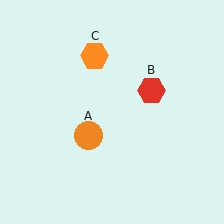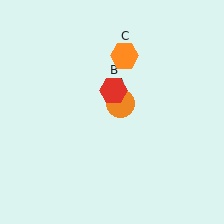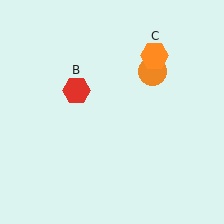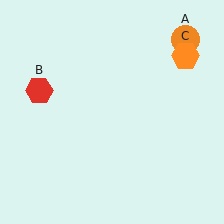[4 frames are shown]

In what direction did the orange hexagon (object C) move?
The orange hexagon (object C) moved right.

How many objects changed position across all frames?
3 objects changed position: orange circle (object A), red hexagon (object B), orange hexagon (object C).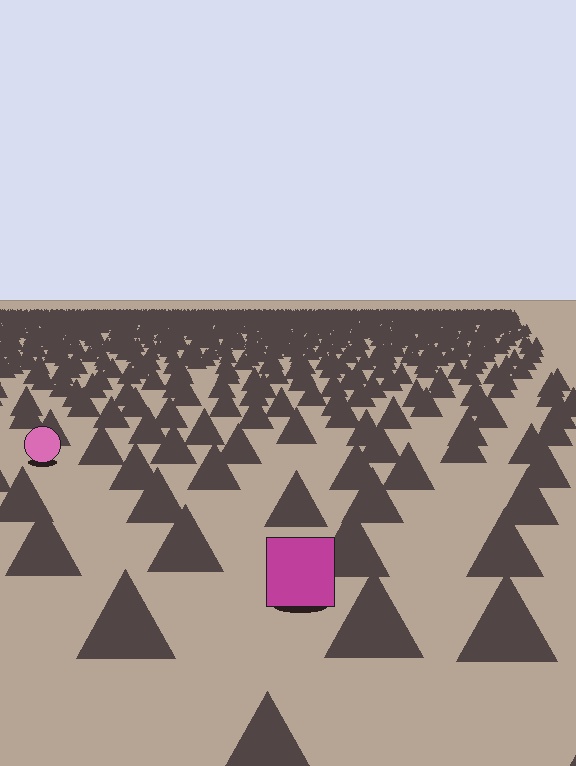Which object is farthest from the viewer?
The pink circle is farthest from the viewer. It appears smaller and the ground texture around it is denser.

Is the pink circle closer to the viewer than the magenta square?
No. The magenta square is closer — you can tell from the texture gradient: the ground texture is coarser near it.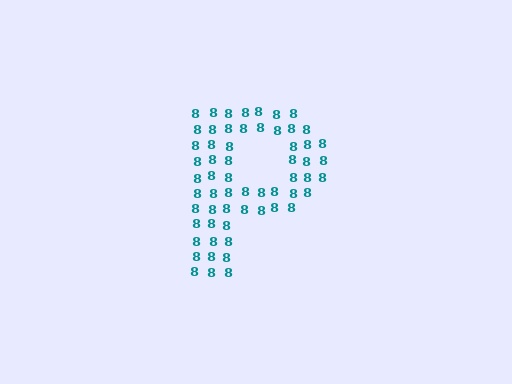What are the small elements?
The small elements are digit 8's.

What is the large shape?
The large shape is the letter P.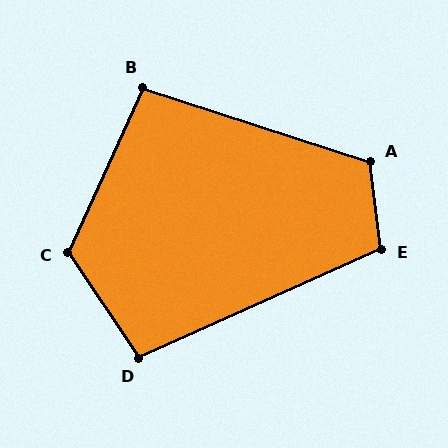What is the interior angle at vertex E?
Approximately 107 degrees (obtuse).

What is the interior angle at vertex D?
Approximately 100 degrees (obtuse).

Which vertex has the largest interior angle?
C, at approximately 122 degrees.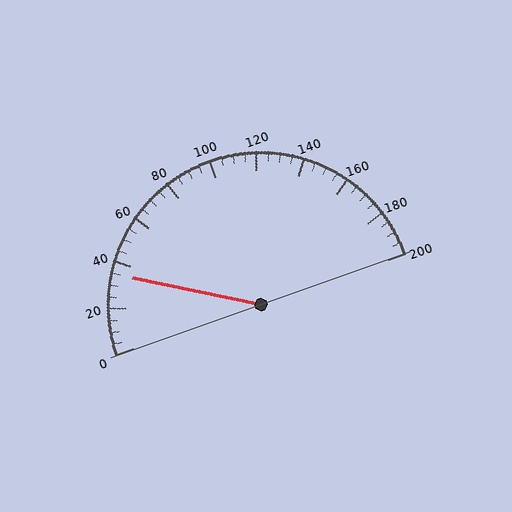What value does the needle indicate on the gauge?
The needle indicates approximately 35.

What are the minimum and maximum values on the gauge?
The gauge ranges from 0 to 200.